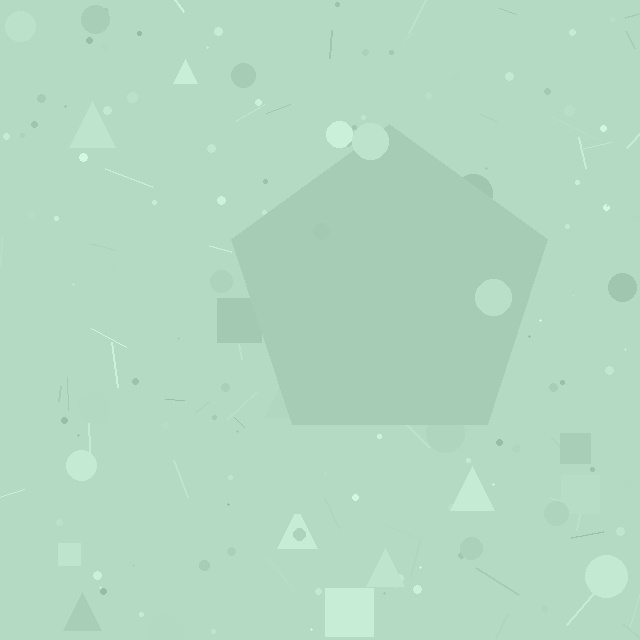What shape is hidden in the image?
A pentagon is hidden in the image.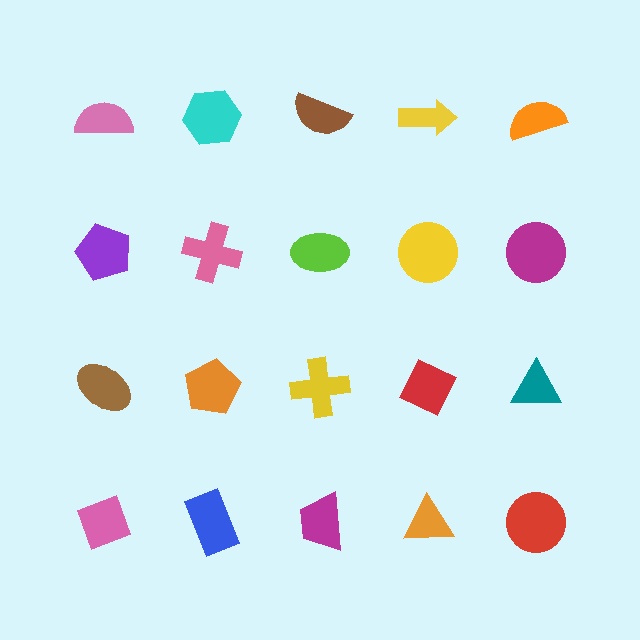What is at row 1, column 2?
A cyan hexagon.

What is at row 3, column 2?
An orange pentagon.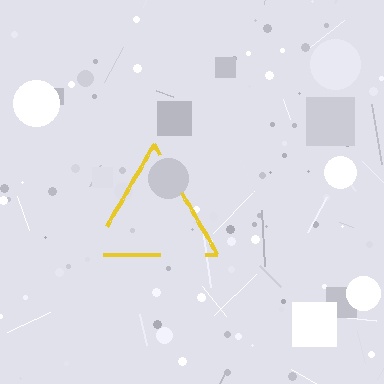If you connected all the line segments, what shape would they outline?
They would outline a triangle.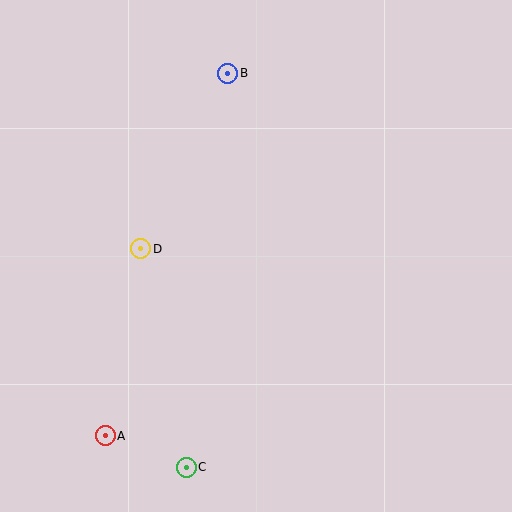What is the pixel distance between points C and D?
The distance between C and D is 223 pixels.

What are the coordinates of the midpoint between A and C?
The midpoint between A and C is at (146, 451).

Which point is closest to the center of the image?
Point D at (141, 249) is closest to the center.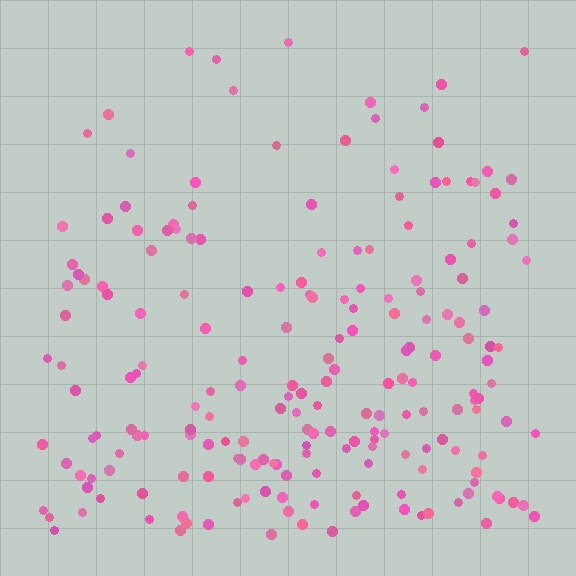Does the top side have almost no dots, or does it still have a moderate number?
Still a moderate number, just noticeably fewer than the bottom.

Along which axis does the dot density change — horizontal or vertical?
Vertical.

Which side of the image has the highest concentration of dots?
The bottom.